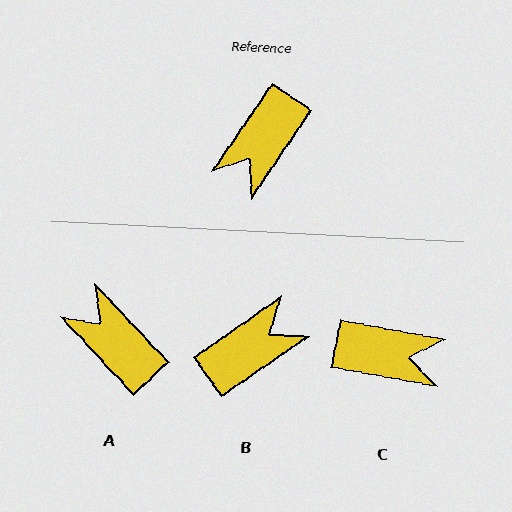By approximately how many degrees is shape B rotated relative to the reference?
Approximately 159 degrees counter-clockwise.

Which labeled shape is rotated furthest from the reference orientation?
B, about 159 degrees away.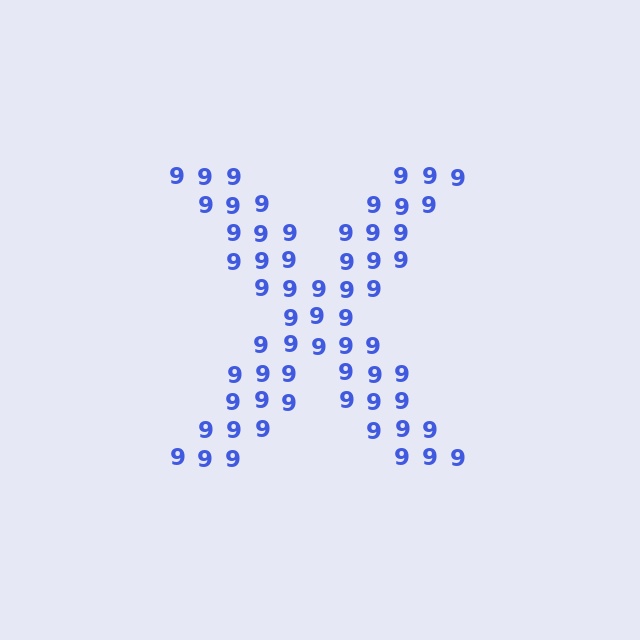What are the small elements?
The small elements are digit 9's.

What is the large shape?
The large shape is the letter X.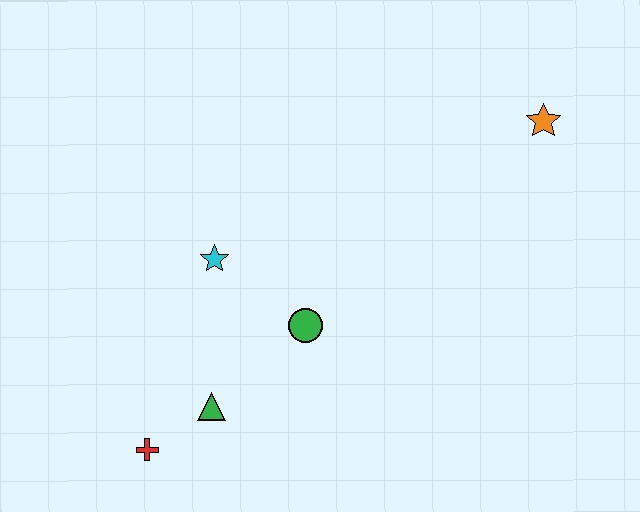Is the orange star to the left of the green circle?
No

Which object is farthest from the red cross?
The orange star is farthest from the red cross.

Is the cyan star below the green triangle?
No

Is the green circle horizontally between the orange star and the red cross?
Yes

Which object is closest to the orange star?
The green circle is closest to the orange star.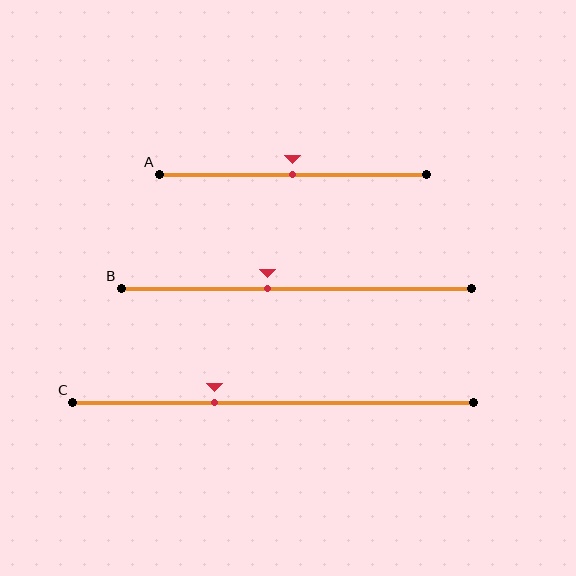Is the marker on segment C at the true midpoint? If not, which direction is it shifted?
No, the marker on segment C is shifted to the left by about 15% of the segment length.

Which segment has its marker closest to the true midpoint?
Segment A has its marker closest to the true midpoint.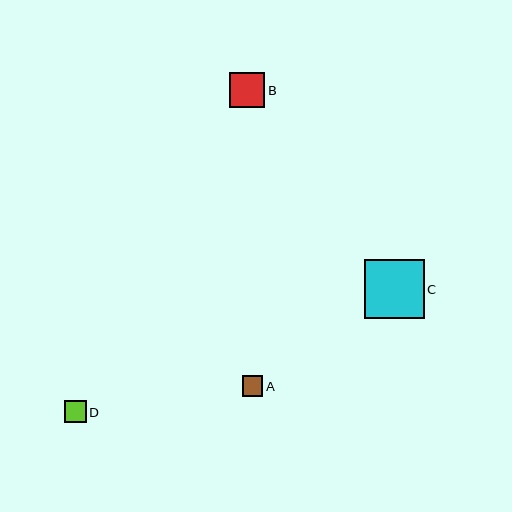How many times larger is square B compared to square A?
Square B is approximately 1.8 times the size of square A.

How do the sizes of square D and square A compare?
Square D and square A are approximately the same size.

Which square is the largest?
Square C is the largest with a size of approximately 60 pixels.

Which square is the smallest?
Square A is the smallest with a size of approximately 20 pixels.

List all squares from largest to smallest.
From largest to smallest: C, B, D, A.